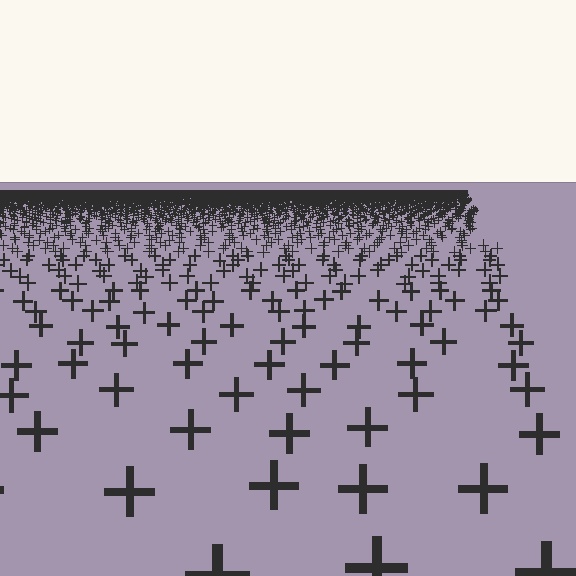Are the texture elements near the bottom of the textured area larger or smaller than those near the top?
Larger. Near the bottom, elements are closer to the viewer and appear at a bigger on-screen size.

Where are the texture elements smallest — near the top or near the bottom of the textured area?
Near the top.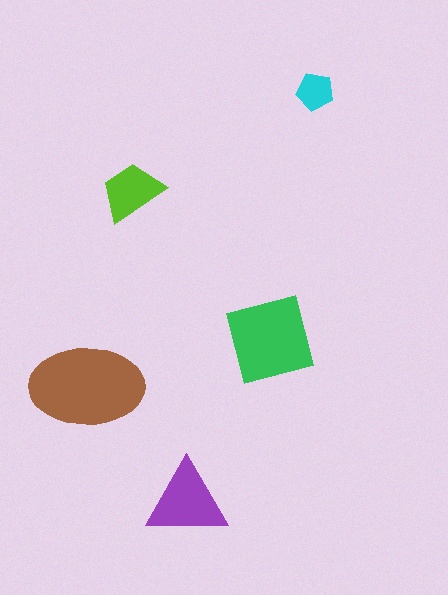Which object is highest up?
The cyan pentagon is topmost.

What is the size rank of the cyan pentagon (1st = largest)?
5th.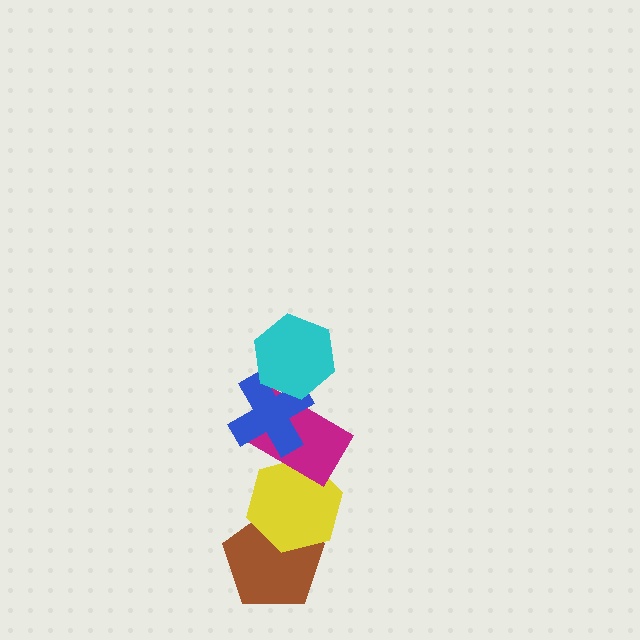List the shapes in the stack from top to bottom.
From top to bottom: the cyan hexagon, the blue cross, the magenta rectangle, the yellow hexagon, the brown pentagon.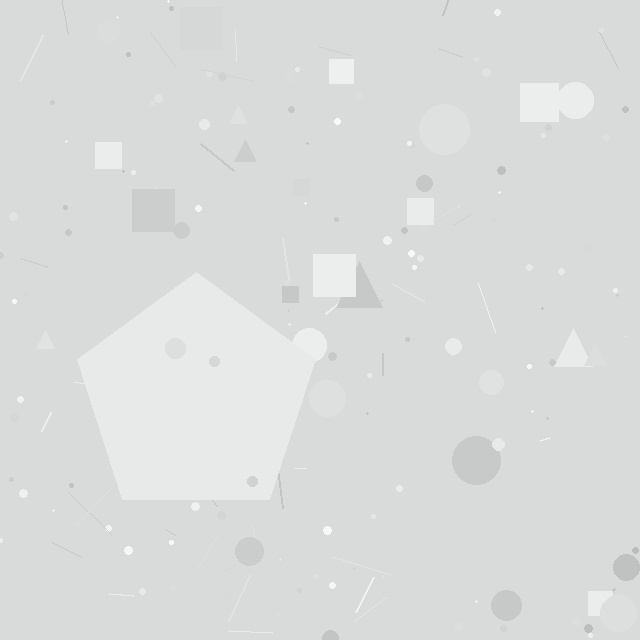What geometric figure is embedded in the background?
A pentagon is embedded in the background.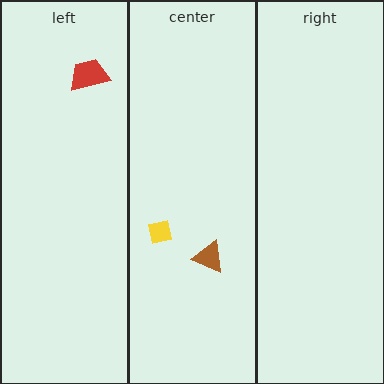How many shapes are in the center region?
2.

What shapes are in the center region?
The yellow square, the brown triangle.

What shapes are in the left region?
The red trapezoid.